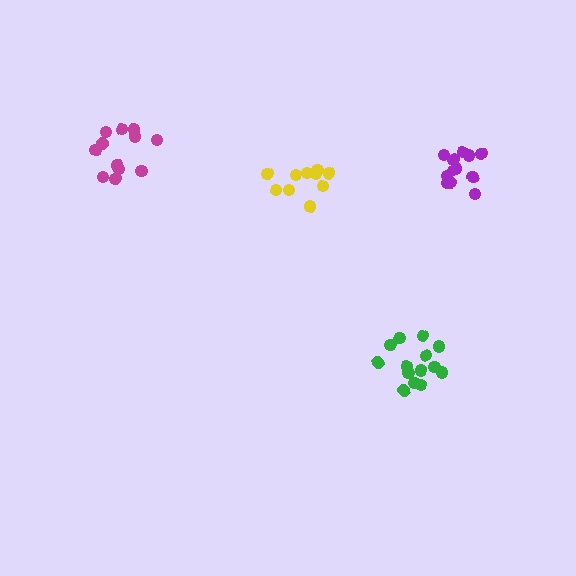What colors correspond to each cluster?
The clusters are colored: purple, magenta, green, yellow.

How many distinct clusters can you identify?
There are 4 distinct clusters.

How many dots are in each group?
Group 1: 12 dots, Group 2: 12 dots, Group 3: 14 dots, Group 4: 10 dots (48 total).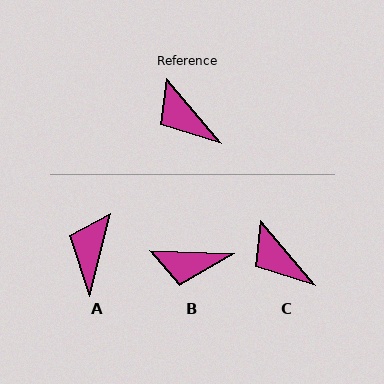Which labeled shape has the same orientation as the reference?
C.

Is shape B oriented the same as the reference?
No, it is off by about 47 degrees.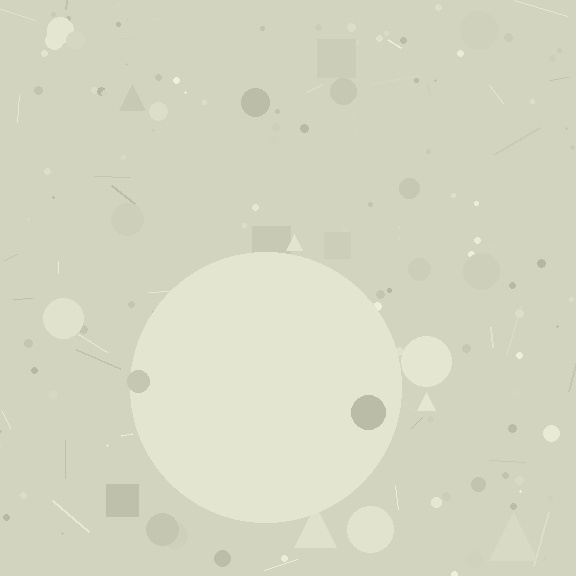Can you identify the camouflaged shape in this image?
The camouflaged shape is a circle.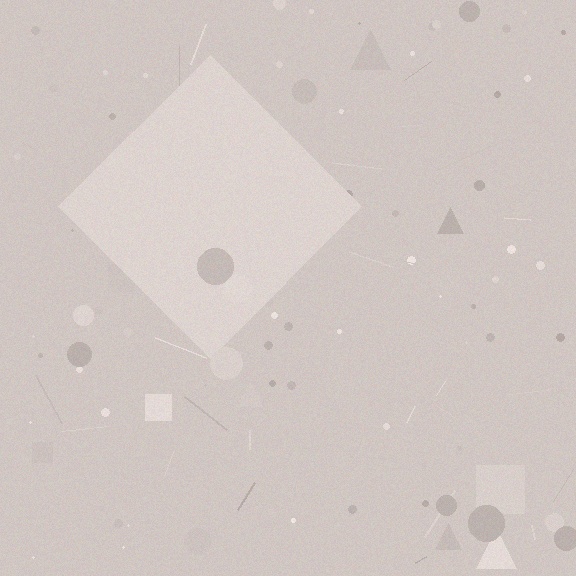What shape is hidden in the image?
A diamond is hidden in the image.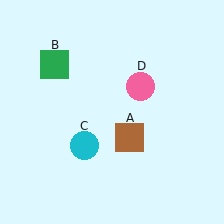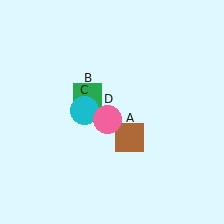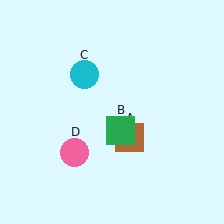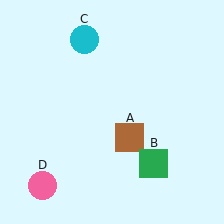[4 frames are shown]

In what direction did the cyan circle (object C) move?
The cyan circle (object C) moved up.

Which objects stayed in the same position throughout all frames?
Brown square (object A) remained stationary.